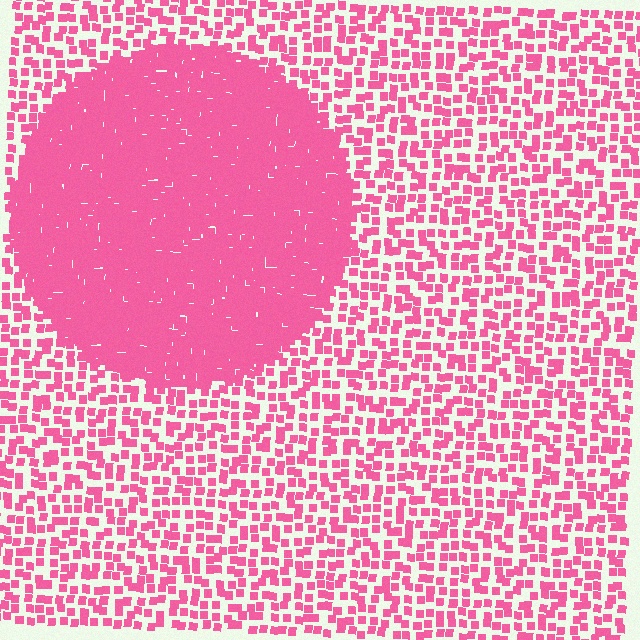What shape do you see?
I see a circle.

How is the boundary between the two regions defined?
The boundary is defined by a change in element density (approximately 3.0x ratio). All elements are the same color, size, and shape.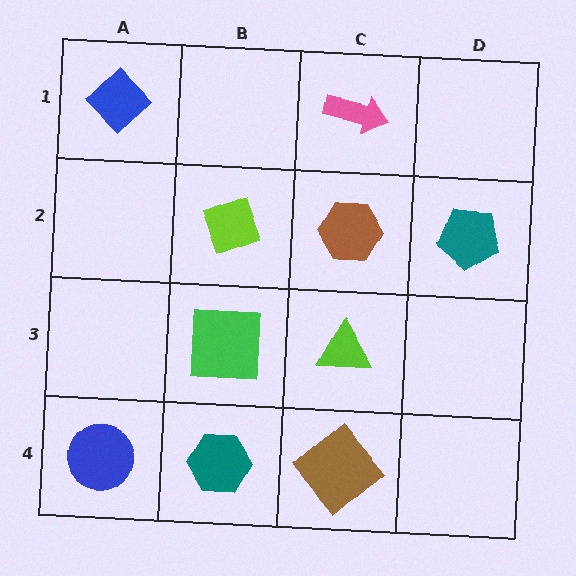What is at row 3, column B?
A green square.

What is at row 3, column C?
A lime triangle.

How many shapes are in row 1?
2 shapes.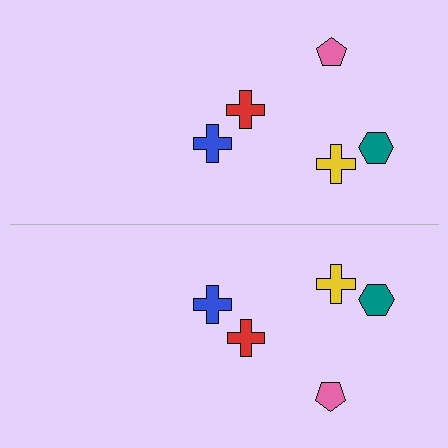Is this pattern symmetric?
Yes, this pattern has bilateral (reflection) symmetry.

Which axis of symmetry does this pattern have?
The pattern has a horizontal axis of symmetry running through the center of the image.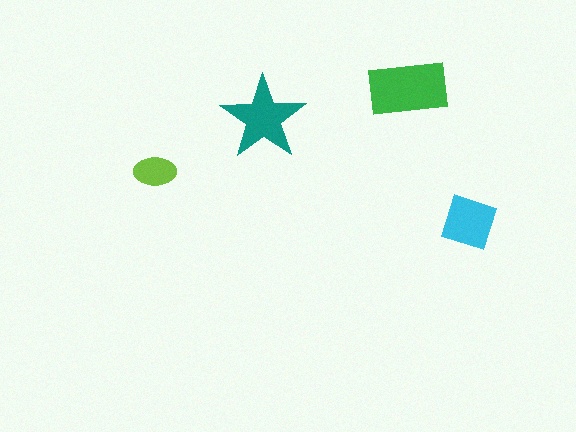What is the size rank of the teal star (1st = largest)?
2nd.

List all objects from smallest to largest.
The lime ellipse, the cyan diamond, the teal star, the green rectangle.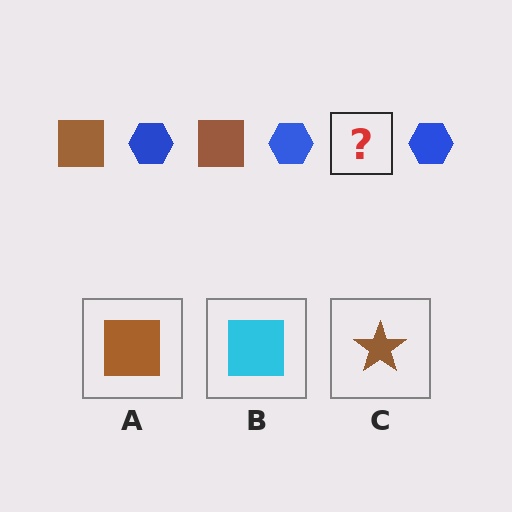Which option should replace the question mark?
Option A.